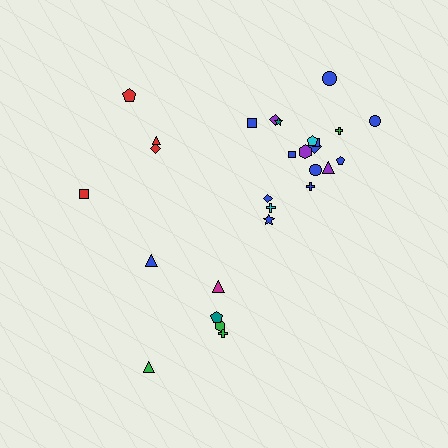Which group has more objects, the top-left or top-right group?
The top-right group.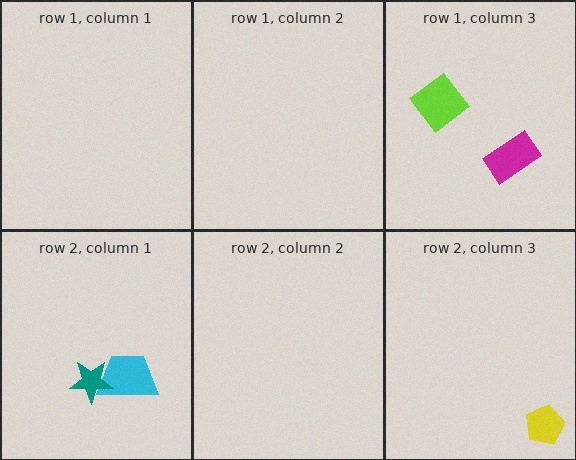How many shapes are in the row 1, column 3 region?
2.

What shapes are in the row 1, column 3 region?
The magenta rectangle, the lime diamond.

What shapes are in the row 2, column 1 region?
The cyan trapezoid, the teal star.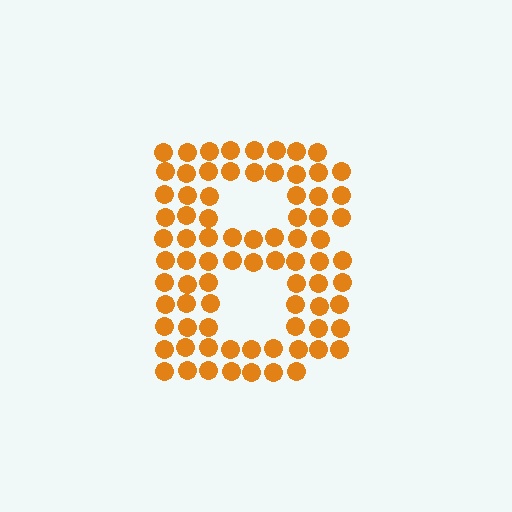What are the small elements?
The small elements are circles.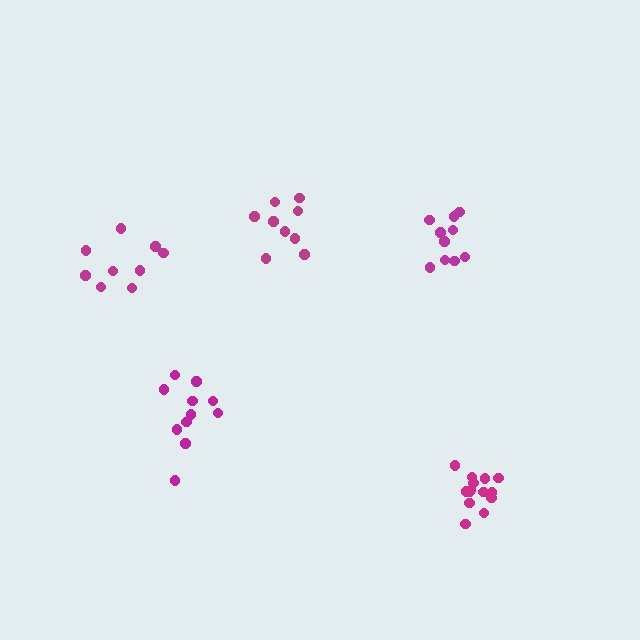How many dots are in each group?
Group 1: 9 dots, Group 2: 11 dots, Group 3: 10 dots, Group 4: 14 dots, Group 5: 9 dots (53 total).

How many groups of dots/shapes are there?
There are 5 groups.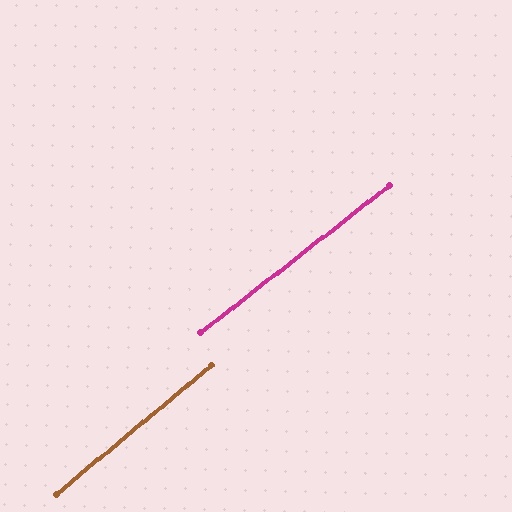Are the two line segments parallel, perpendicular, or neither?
Parallel — their directions differ by only 1.7°.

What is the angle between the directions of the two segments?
Approximately 2 degrees.